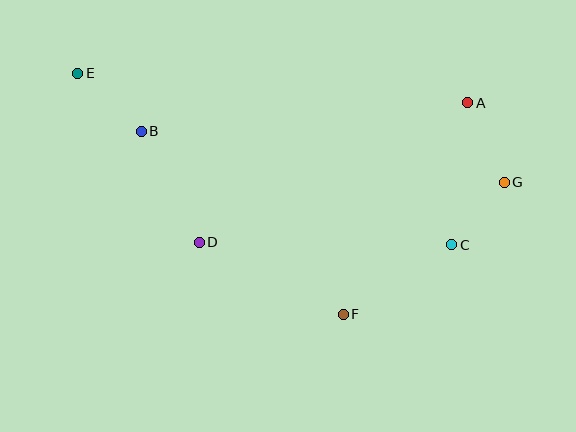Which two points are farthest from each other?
Points E and G are farthest from each other.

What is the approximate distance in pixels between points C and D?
The distance between C and D is approximately 252 pixels.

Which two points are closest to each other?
Points C and G are closest to each other.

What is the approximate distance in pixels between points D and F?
The distance between D and F is approximately 161 pixels.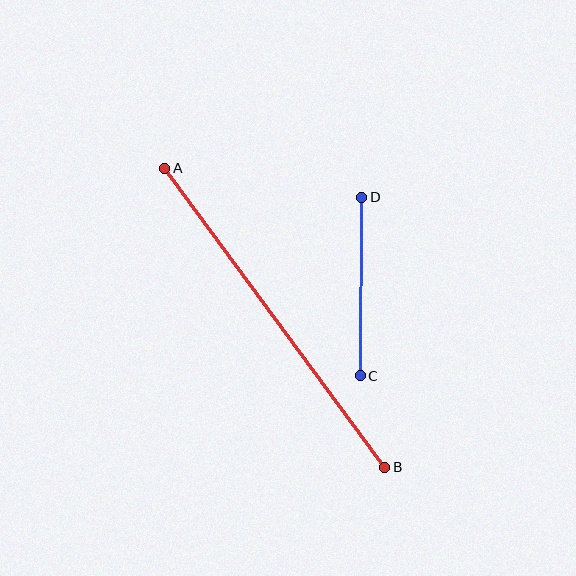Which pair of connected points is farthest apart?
Points A and B are farthest apart.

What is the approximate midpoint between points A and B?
The midpoint is at approximately (275, 318) pixels.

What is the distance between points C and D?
The distance is approximately 179 pixels.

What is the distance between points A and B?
The distance is approximately 371 pixels.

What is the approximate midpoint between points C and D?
The midpoint is at approximately (361, 286) pixels.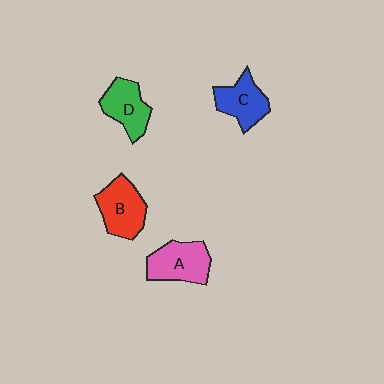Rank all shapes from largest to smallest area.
From largest to smallest: A (pink), B (red), D (green), C (blue).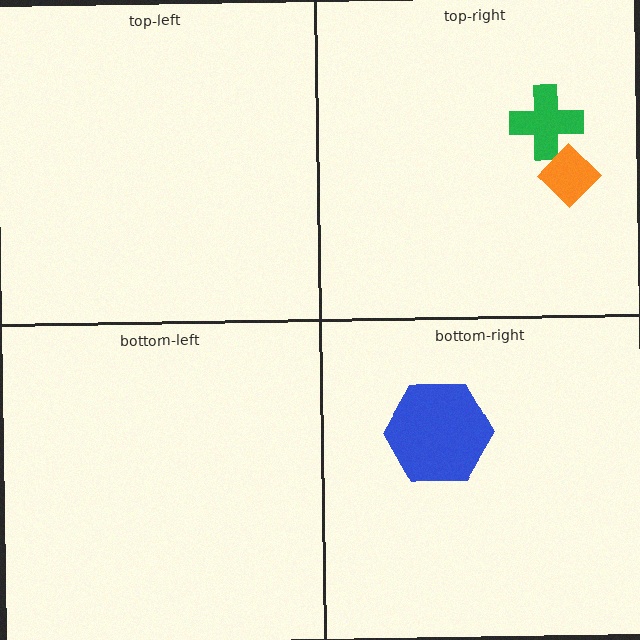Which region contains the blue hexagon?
The bottom-right region.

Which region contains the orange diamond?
The top-right region.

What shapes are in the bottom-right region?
The blue hexagon.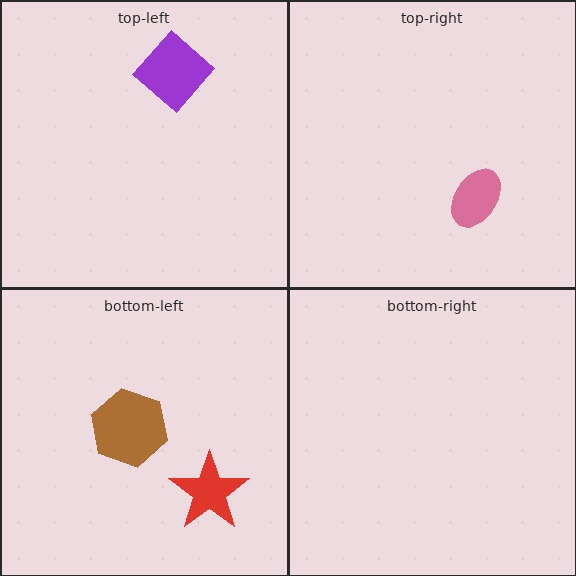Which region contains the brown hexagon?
The bottom-left region.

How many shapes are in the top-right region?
1.